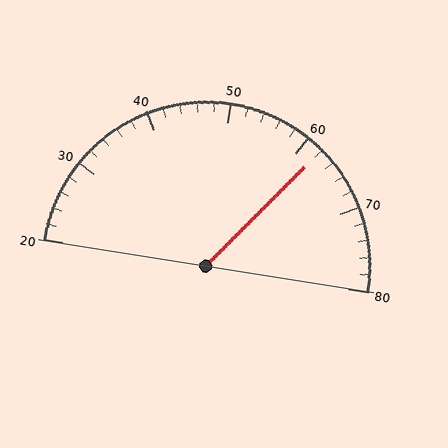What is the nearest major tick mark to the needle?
The nearest major tick mark is 60.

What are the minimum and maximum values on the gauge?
The gauge ranges from 20 to 80.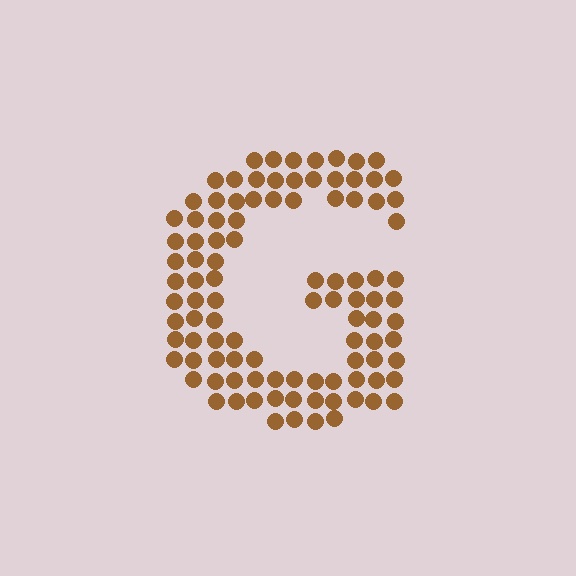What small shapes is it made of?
It is made of small circles.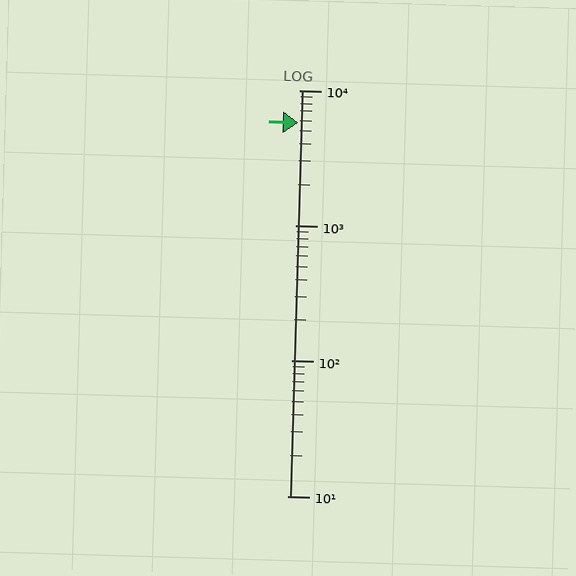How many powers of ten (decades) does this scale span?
The scale spans 3 decades, from 10 to 10000.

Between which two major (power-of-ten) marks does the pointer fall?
The pointer is between 1000 and 10000.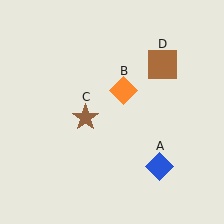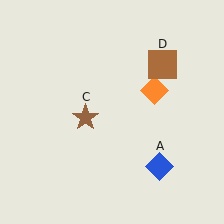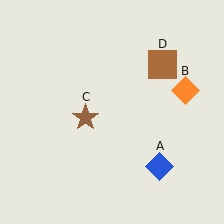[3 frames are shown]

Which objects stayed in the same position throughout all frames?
Blue diamond (object A) and brown star (object C) and brown square (object D) remained stationary.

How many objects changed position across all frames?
1 object changed position: orange diamond (object B).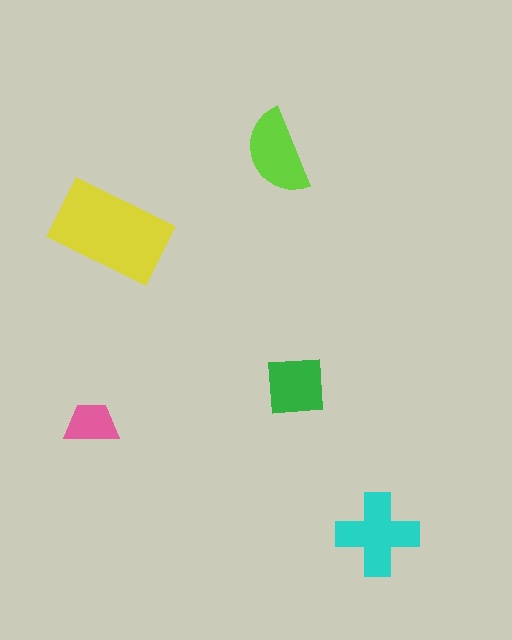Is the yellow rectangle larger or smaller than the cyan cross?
Larger.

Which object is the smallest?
The pink trapezoid.